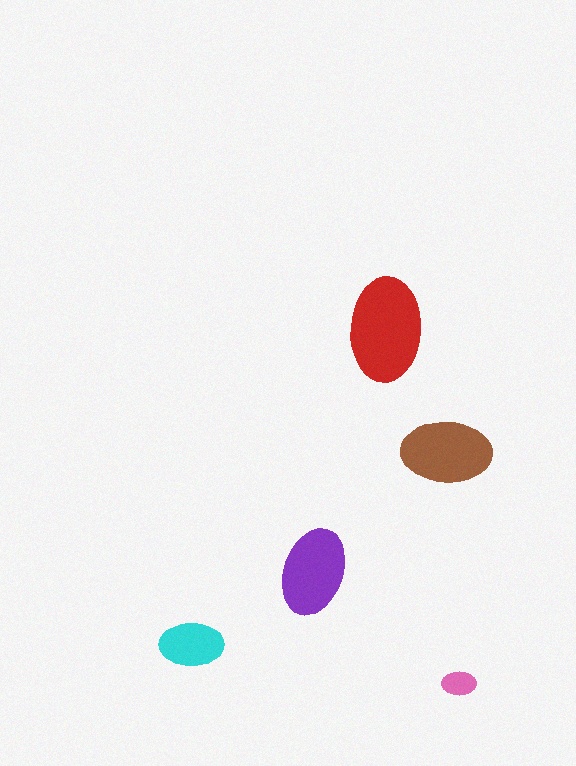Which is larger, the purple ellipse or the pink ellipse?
The purple one.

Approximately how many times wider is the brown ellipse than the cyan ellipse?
About 1.5 times wider.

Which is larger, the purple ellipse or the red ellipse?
The red one.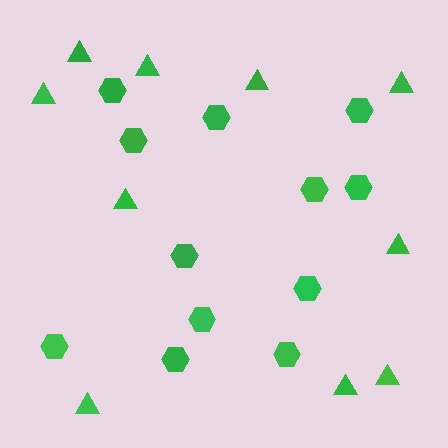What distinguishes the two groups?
There are 2 groups: one group of triangles (10) and one group of hexagons (12).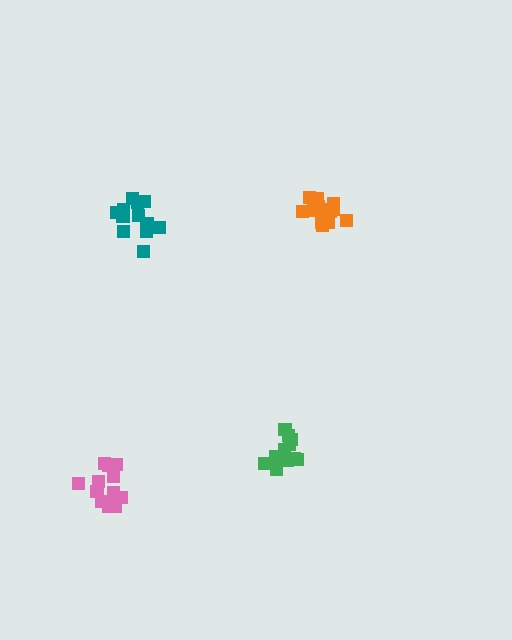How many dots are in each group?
Group 1: 12 dots, Group 2: 13 dots, Group 3: 11 dots, Group 4: 12 dots (48 total).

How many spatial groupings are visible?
There are 4 spatial groupings.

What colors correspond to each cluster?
The clusters are colored: pink, orange, green, teal.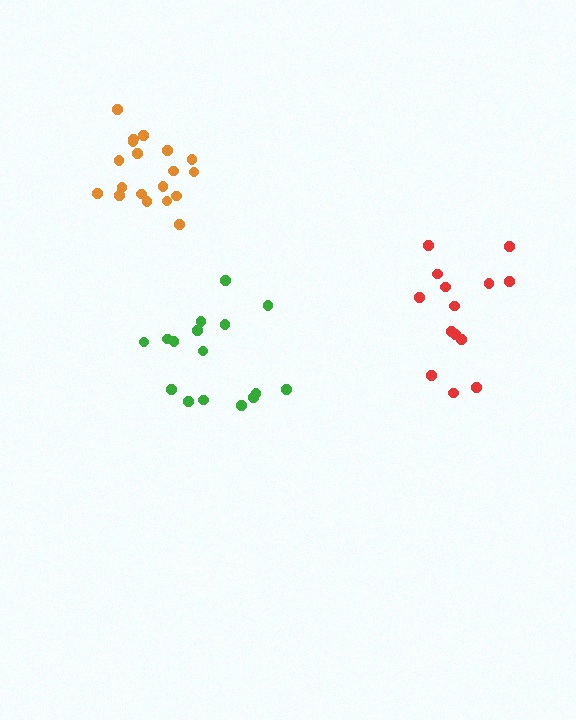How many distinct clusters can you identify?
There are 3 distinct clusters.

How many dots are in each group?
Group 1: 14 dots, Group 2: 16 dots, Group 3: 19 dots (49 total).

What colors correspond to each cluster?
The clusters are colored: red, green, orange.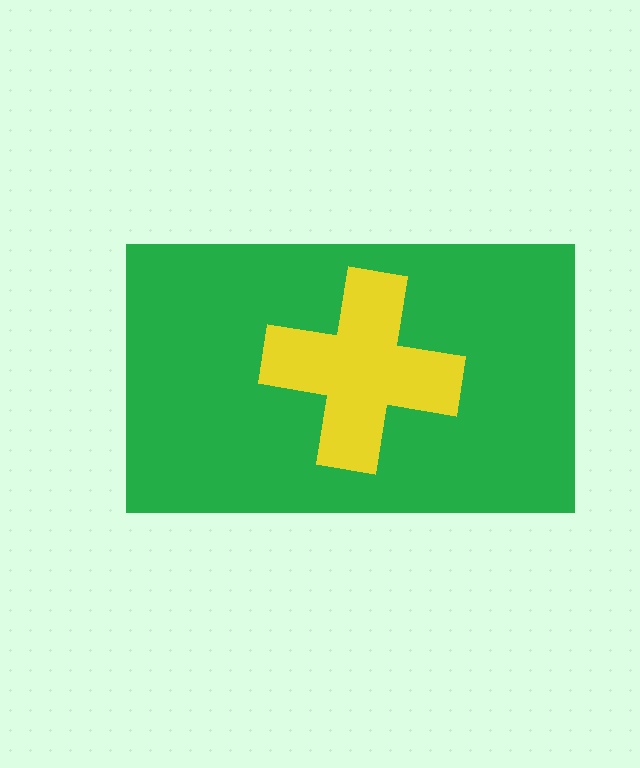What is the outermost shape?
The green rectangle.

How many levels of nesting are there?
2.